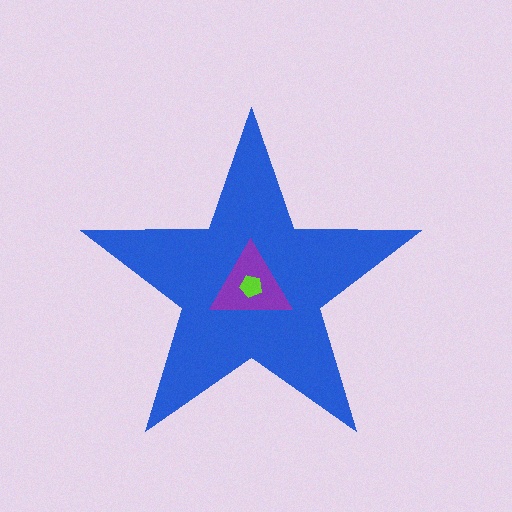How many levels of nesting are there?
3.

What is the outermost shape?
The blue star.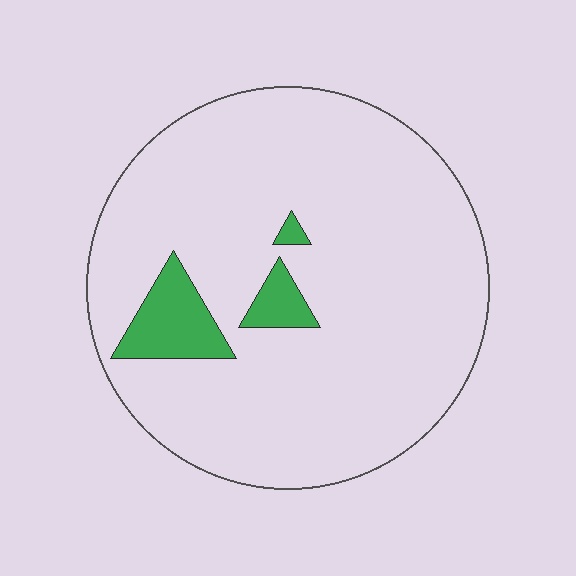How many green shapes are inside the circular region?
3.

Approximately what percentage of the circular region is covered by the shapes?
Approximately 10%.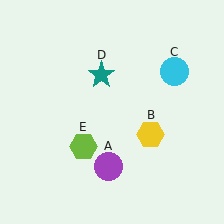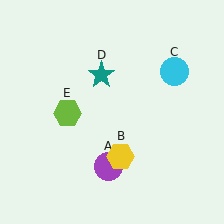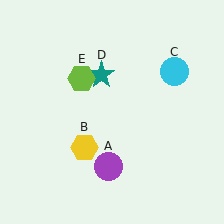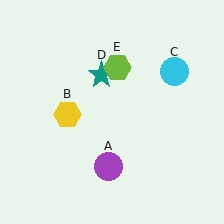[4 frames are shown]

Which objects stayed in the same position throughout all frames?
Purple circle (object A) and cyan circle (object C) and teal star (object D) remained stationary.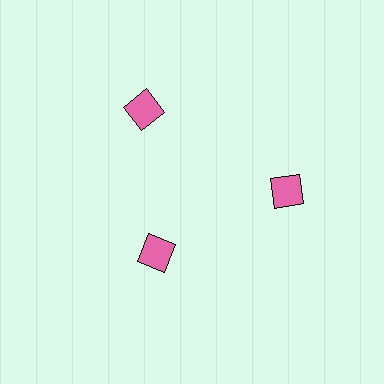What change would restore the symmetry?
The symmetry would be restored by moving it outward, back onto the ring so that all 3 squares sit at equal angles and equal distance from the center.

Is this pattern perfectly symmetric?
No. The 3 pink squares are arranged in a ring, but one element near the 7 o'clock position is pulled inward toward the center, breaking the 3-fold rotational symmetry.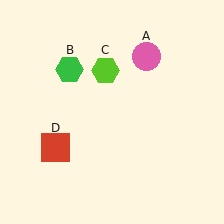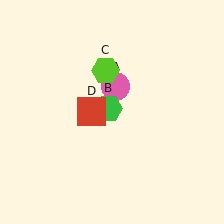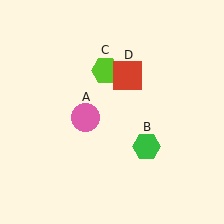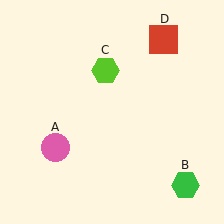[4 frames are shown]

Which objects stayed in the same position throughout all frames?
Lime hexagon (object C) remained stationary.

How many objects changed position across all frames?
3 objects changed position: pink circle (object A), green hexagon (object B), red square (object D).